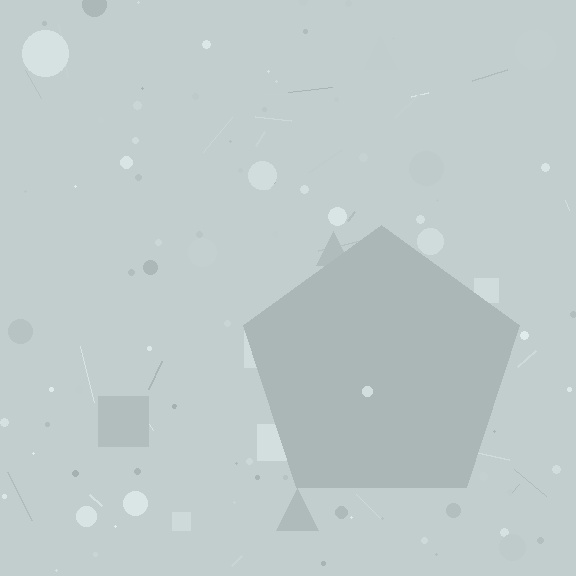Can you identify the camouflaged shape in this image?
The camouflaged shape is a pentagon.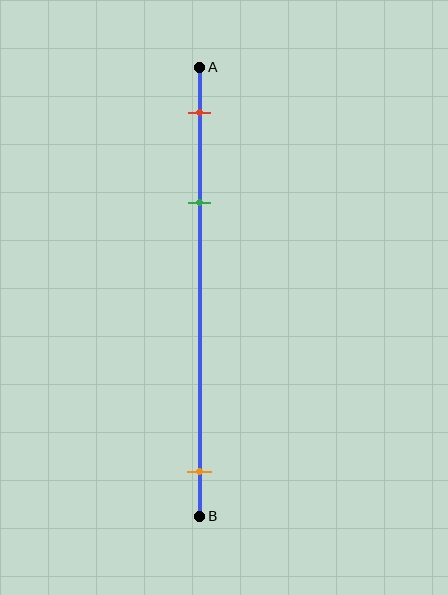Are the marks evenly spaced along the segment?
No, the marks are not evenly spaced.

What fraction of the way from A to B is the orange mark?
The orange mark is approximately 90% (0.9) of the way from A to B.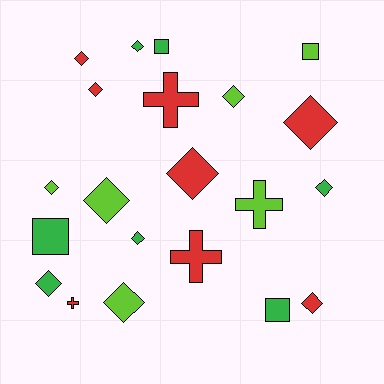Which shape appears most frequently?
Diamond, with 13 objects.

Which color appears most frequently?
Red, with 8 objects.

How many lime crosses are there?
There is 1 lime cross.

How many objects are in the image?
There are 21 objects.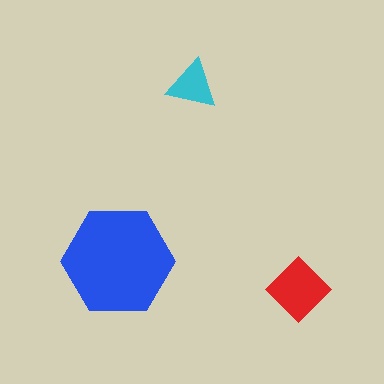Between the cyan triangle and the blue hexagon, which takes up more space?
The blue hexagon.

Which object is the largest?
The blue hexagon.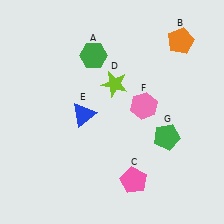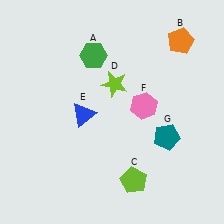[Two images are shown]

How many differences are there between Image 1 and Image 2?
There are 2 differences between the two images.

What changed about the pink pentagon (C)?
In Image 1, C is pink. In Image 2, it changed to lime.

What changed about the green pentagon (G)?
In Image 1, G is green. In Image 2, it changed to teal.